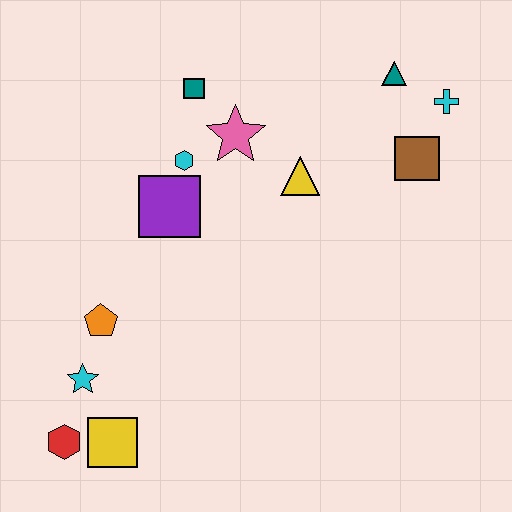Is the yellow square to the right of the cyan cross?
No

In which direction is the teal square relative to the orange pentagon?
The teal square is above the orange pentagon.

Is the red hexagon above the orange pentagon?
No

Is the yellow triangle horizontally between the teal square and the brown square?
Yes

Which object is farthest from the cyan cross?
The red hexagon is farthest from the cyan cross.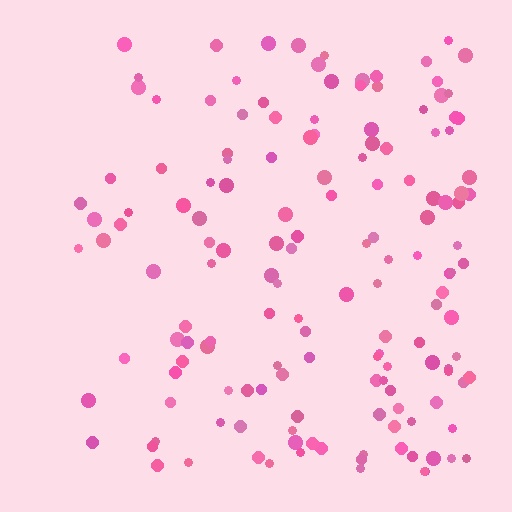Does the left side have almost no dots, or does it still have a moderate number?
Still a moderate number, just noticeably fewer than the right.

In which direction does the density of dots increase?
From left to right, with the right side densest.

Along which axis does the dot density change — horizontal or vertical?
Horizontal.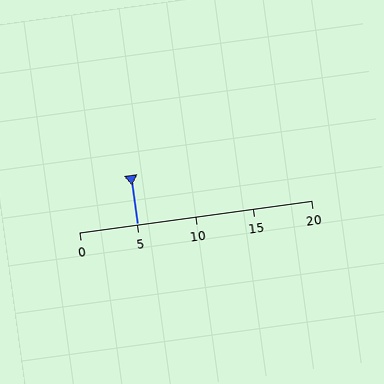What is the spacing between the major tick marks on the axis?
The major ticks are spaced 5 apart.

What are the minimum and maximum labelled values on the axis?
The axis runs from 0 to 20.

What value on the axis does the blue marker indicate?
The marker indicates approximately 5.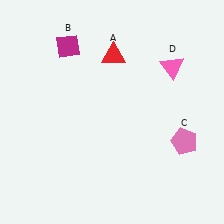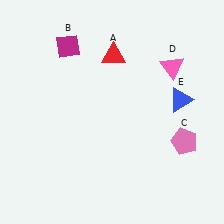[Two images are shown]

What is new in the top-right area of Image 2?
A blue triangle (E) was added in the top-right area of Image 2.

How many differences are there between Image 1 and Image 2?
There is 1 difference between the two images.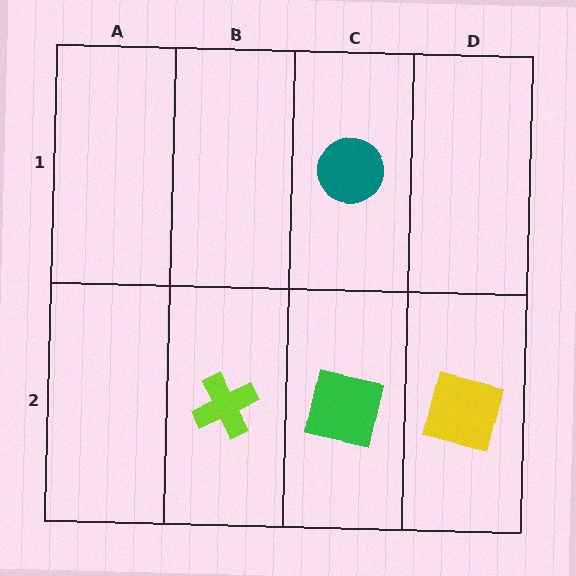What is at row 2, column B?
A lime cross.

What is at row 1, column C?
A teal circle.